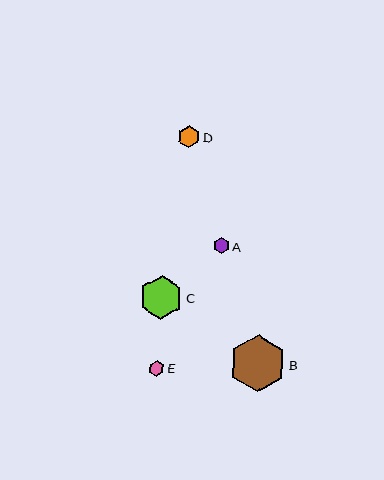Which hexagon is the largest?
Hexagon B is the largest with a size of approximately 57 pixels.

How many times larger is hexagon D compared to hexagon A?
Hexagon D is approximately 1.4 times the size of hexagon A.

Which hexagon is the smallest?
Hexagon E is the smallest with a size of approximately 16 pixels.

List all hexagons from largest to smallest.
From largest to smallest: B, C, D, A, E.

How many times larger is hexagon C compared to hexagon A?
Hexagon C is approximately 2.8 times the size of hexagon A.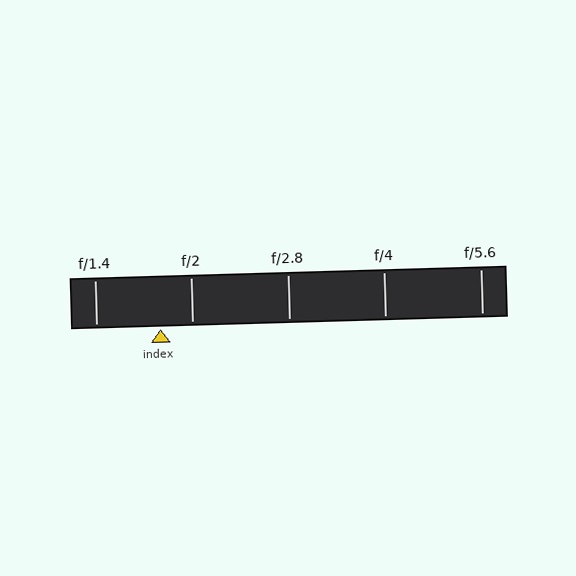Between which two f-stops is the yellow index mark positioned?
The index mark is between f/1.4 and f/2.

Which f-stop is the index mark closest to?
The index mark is closest to f/2.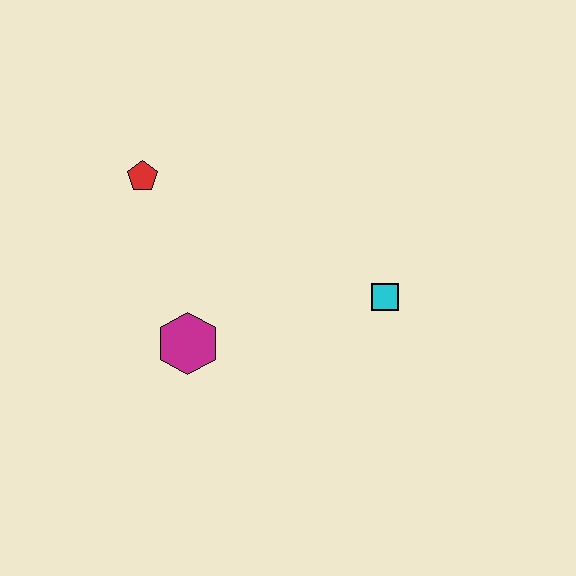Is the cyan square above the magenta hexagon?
Yes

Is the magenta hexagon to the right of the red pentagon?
Yes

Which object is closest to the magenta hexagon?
The red pentagon is closest to the magenta hexagon.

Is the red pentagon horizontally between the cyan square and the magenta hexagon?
No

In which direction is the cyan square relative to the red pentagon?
The cyan square is to the right of the red pentagon.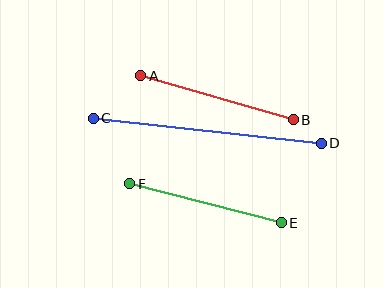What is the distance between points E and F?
The distance is approximately 156 pixels.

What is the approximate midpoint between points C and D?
The midpoint is at approximately (207, 131) pixels.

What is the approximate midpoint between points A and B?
The midpoint is at approximately (217, 98) pixels.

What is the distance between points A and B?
The distance is approximately 159 pixels.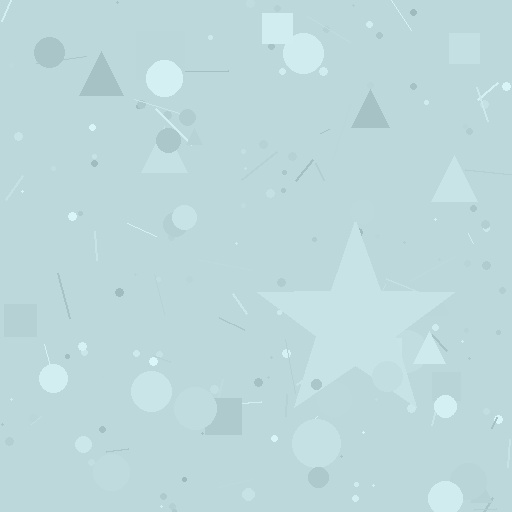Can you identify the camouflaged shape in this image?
The camouflaged shape is a star.